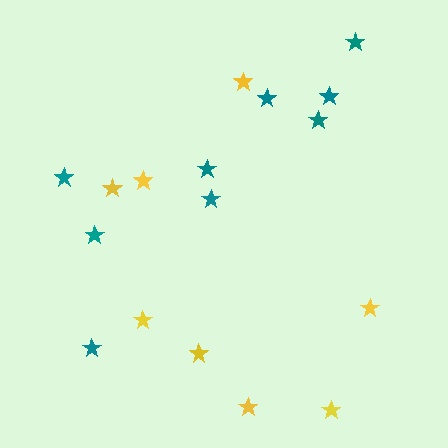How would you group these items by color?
There are 2 groups: one group of teal stars (9) and one group of yellow stars (8).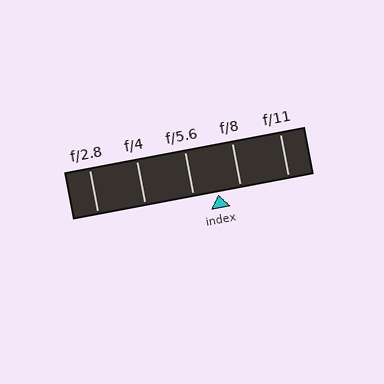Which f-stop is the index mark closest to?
The index mark is closest to f/8.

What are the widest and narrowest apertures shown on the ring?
The widest aperture shown is f/2.8 and the narrowest is f/11.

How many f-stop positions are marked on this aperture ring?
There are 5 f-stop positions marked.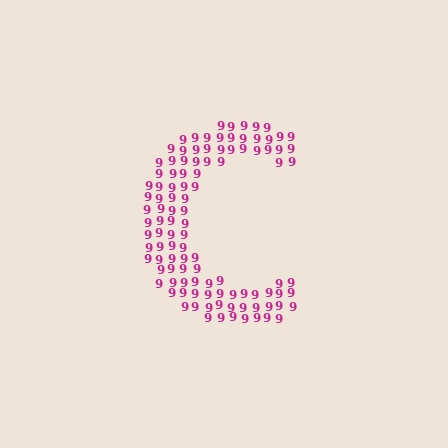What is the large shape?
The large shape is the letter C.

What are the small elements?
The small elements are digit 9's.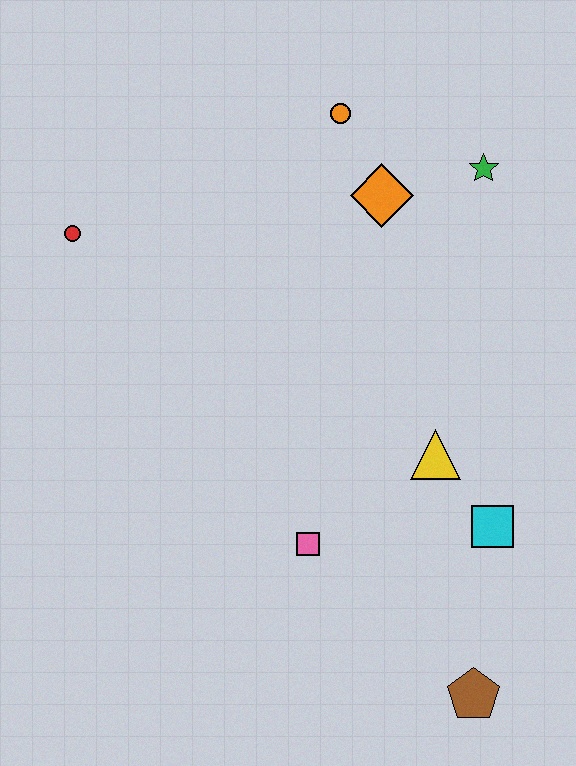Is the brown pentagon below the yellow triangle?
Yes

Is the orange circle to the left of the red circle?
No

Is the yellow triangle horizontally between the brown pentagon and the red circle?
Yes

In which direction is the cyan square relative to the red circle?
The cyan square is to the right of the red circle.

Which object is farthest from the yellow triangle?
The red circle is farthest from the yellow triangle.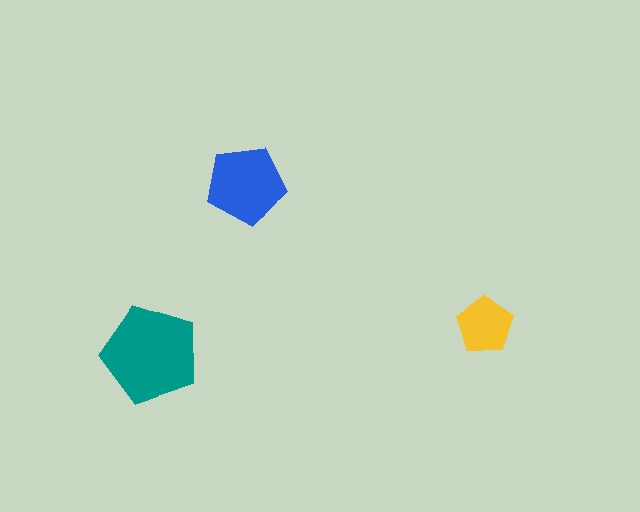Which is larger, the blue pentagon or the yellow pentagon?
The blue one.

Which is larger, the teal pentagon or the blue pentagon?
The teal one.